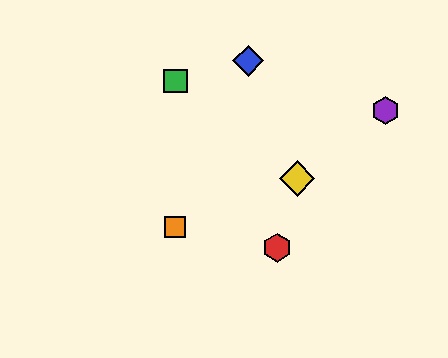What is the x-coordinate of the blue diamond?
The blue diamond is at x≈248.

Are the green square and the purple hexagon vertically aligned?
No, the green square is at x≈175 and the purple hexagon is at x≈385.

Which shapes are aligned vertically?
The green square, the orange square are aligned vertically.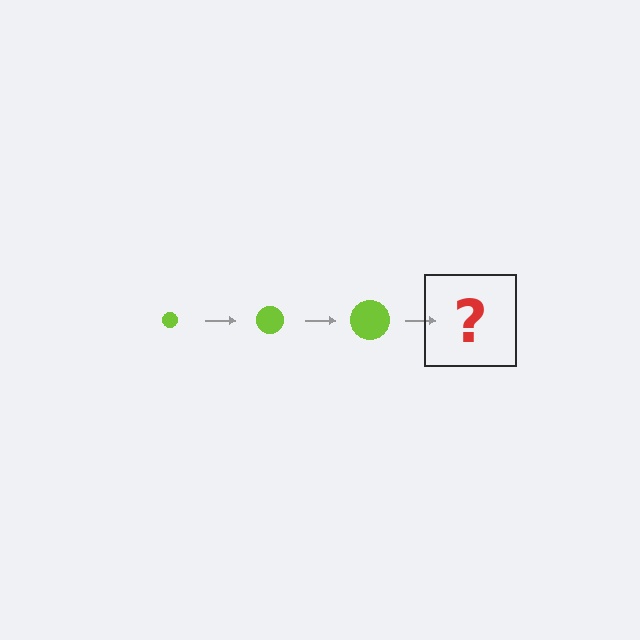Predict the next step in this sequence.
The next step is a lime circle, larger than the previous one.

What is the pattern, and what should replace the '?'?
The pattern is that the circle gets progressively larger each step. The '?' should be a lime circle, larger than the previous one.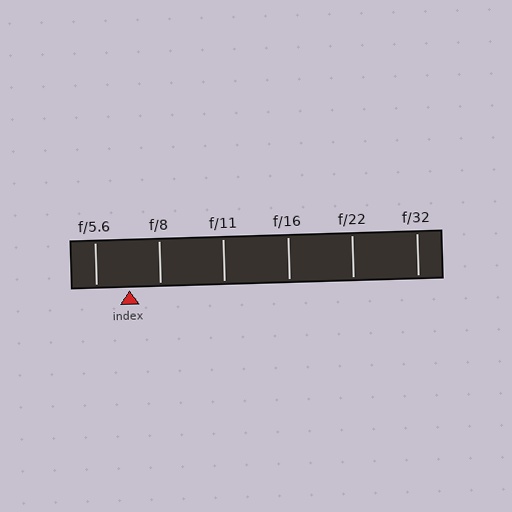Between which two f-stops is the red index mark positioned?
The index mark is between f/5.6 and f/8.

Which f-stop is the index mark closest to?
The index mark is closest to f/8.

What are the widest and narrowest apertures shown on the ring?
The widest aperture shown is f/5.6 and the narrowest is f/32.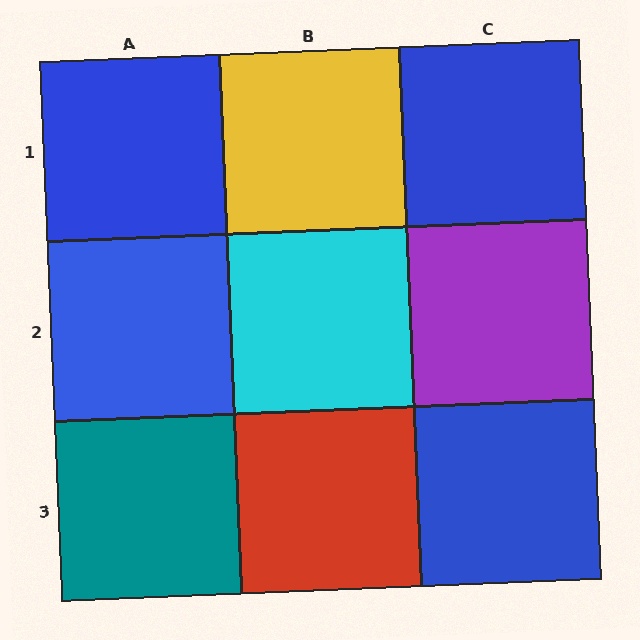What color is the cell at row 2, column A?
Blue.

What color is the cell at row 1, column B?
Yellow.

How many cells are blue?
4 cells are blue.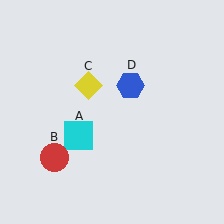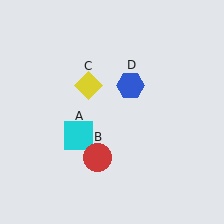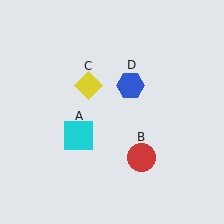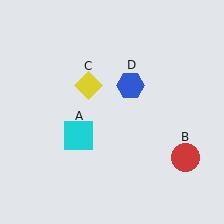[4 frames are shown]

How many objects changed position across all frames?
1 object changed position: red circle (object B).